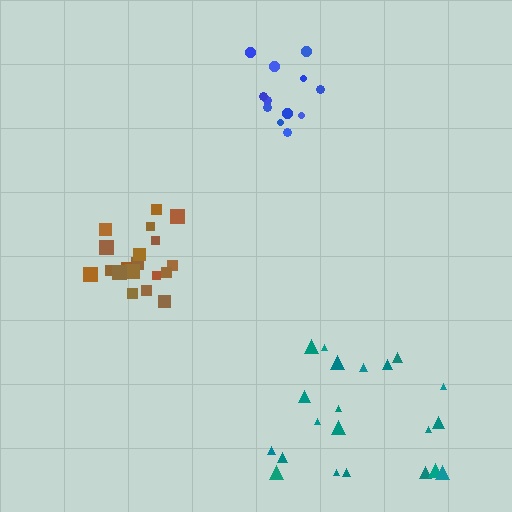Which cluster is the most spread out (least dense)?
Teal.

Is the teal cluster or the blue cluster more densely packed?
Blue.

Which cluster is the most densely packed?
Brown.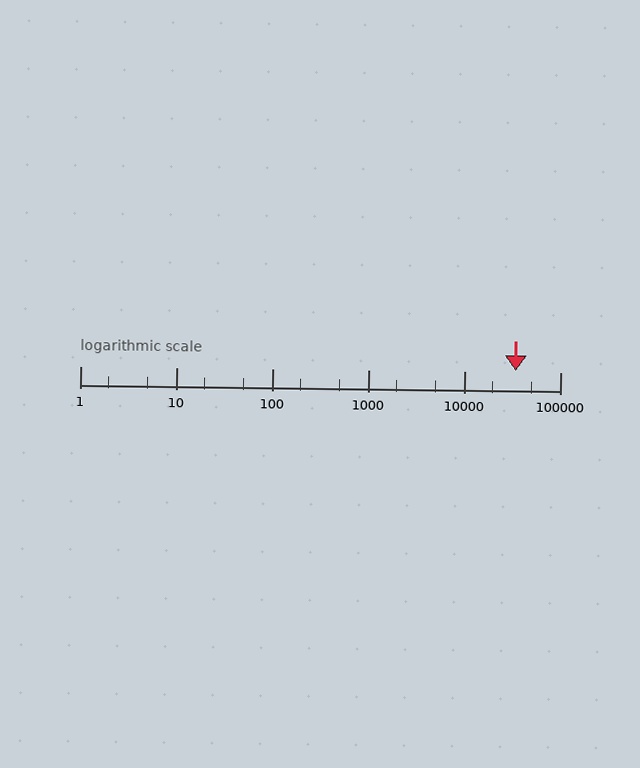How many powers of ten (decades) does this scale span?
The scale spans 5 decades, from 1 to 100000.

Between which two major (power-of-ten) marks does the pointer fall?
The pointer is between 10000 and 100000.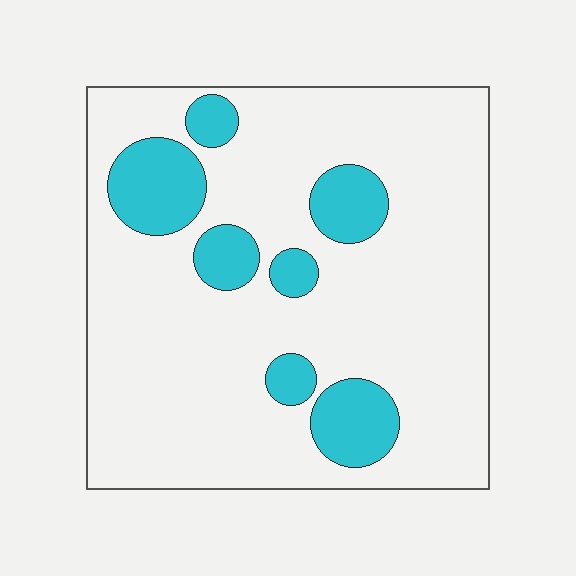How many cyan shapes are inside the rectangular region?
7.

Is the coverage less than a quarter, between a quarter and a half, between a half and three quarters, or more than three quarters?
Less than a quarter.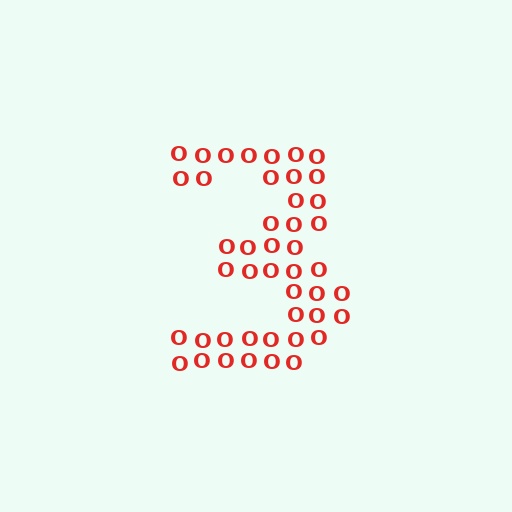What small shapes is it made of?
It is made of small letter O's.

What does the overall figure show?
The overall figure shows the digit 3.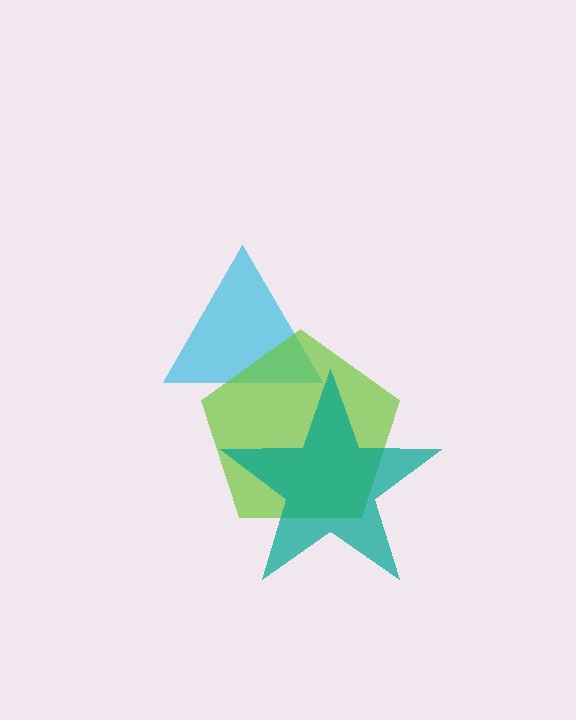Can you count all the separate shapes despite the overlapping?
Yes, there are 3 separate shapes.